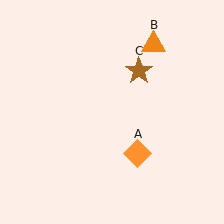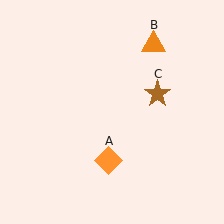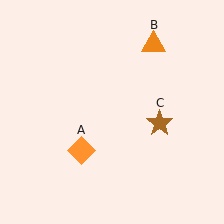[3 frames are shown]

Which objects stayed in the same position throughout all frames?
Orange triangle (object B) remained stationary.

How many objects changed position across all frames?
2 objects changed position: orange diamond (object A), brown star (object C).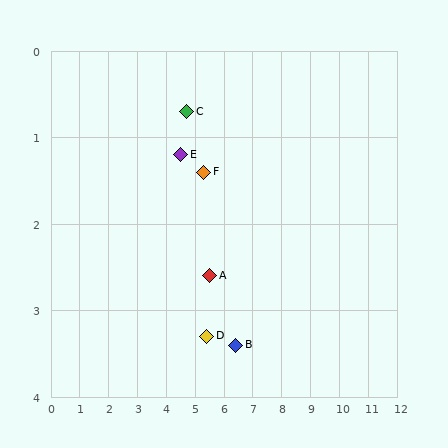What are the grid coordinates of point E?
Point E is at approximately (4.5, 1.2).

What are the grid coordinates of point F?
Point F is at approximately (5.3, 1.4).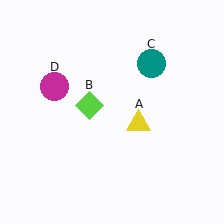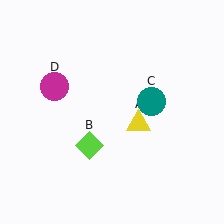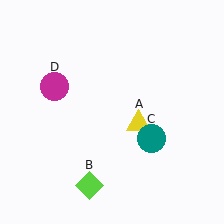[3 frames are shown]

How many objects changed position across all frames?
2 objects changed position: lime diamond (object B), teal circle (object C).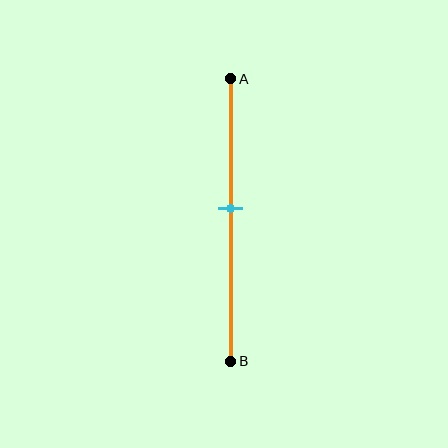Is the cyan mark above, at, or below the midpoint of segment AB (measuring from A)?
The cyan mark is above the midpoint of segment AB.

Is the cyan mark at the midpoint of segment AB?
No, the mark is at about 45% from A, not at the 50% midpoint.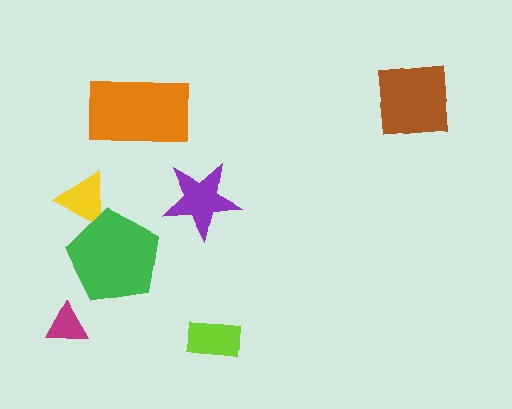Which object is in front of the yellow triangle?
The green pentagon is in front of the yellow triangle.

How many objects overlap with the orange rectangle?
0 objects overlap with the orange rectangle.